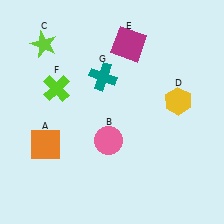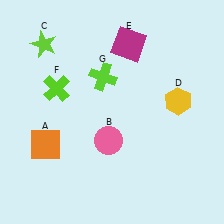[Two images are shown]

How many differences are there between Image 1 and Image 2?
There is 1 difference between the two images.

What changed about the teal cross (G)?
In Image 1, G is teal. In Image 2, it changed to lime.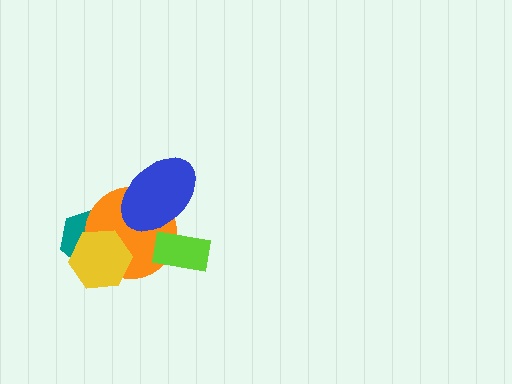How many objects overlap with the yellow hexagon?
2 objects overlap with the yellow hexagon.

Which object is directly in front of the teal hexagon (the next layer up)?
The orange circle is directly in front of the teal hexagon.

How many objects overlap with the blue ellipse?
2 objects overlap with the blue ellipse.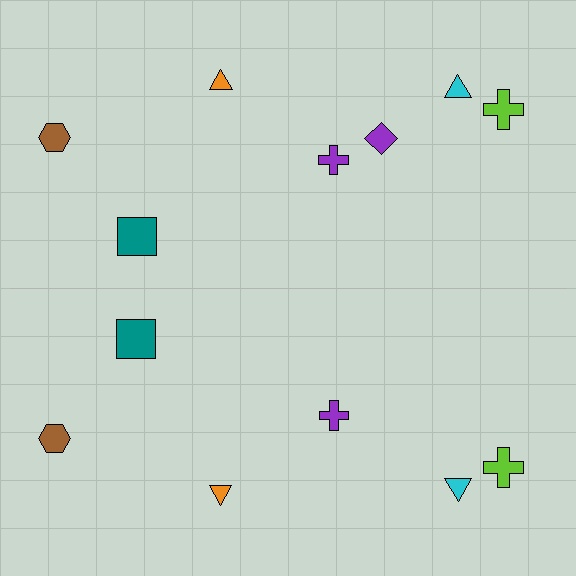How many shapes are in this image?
There are 13 shapes in this image.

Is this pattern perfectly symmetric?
No, the pattern is not perfectly symmetric. A purple diamond is missing from the bottom side.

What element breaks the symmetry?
A purple diamond is missing from the bottom side.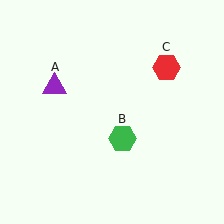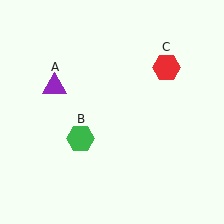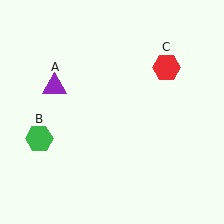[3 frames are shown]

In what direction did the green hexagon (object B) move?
The green hexagon (object B) moved left.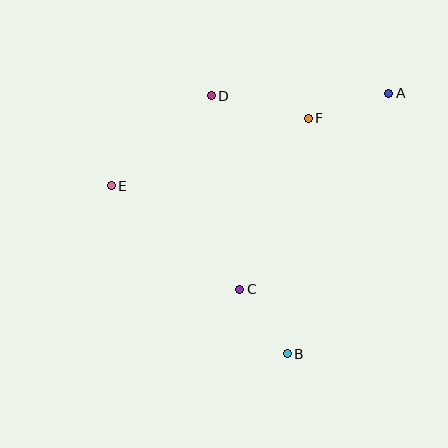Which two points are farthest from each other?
Points A and E are farthest from each other.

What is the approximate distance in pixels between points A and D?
The distance between A and D is approximately 177 pixels.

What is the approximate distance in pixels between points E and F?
The distance between E and F is approximately 208 pixels.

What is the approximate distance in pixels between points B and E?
The distance between B and E is approximately 243 pixels.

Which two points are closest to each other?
Points B and C are closest to each other.